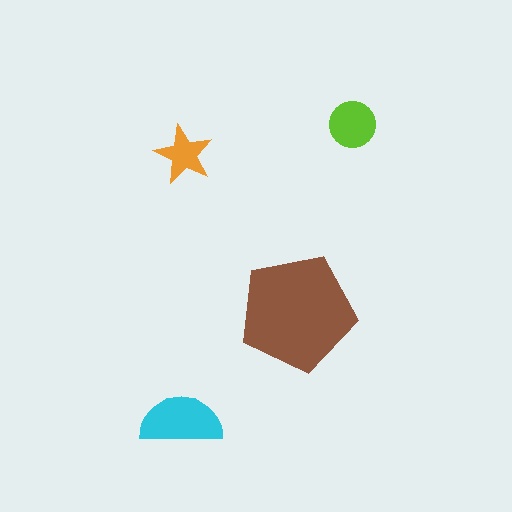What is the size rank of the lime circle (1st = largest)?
3rd.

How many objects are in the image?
There are 4 objects in the image.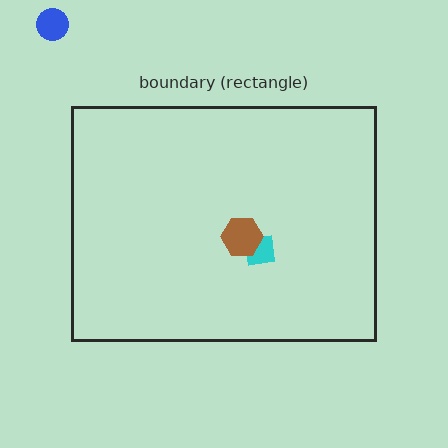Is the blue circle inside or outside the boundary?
Outside.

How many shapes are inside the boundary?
2 inside, 1 outside.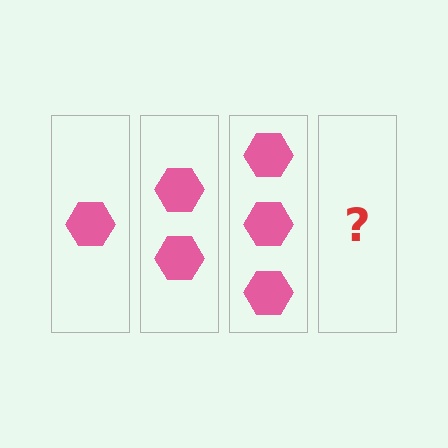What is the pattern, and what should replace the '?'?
The pattern is that each step adds one more hexagon. The '?' should be 4 hexagons.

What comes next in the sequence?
The next element should be 4 hexagons.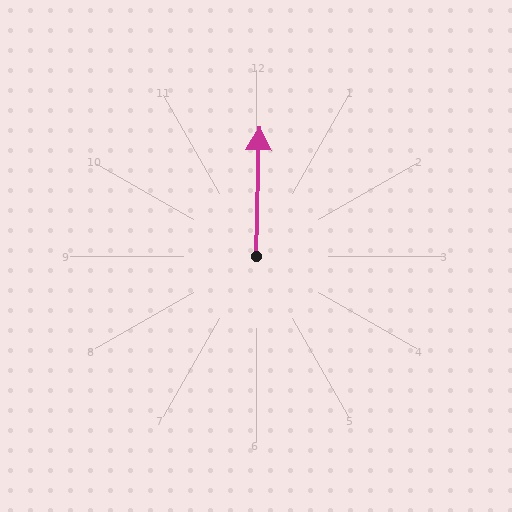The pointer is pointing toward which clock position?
Roughly 12 o'clock.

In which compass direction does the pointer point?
North.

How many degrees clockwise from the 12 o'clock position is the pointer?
Approximately 1 degrees.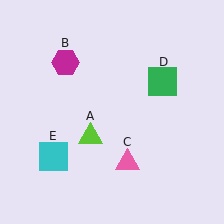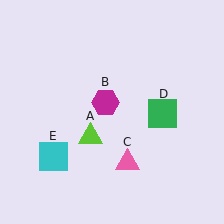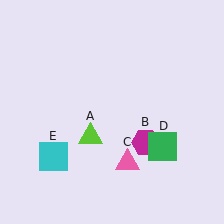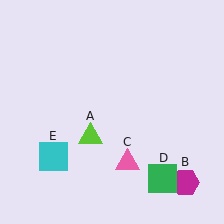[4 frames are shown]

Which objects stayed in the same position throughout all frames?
Lime triangle (object A) and pink triangle (object C) and cyan square (object E) remained stationary.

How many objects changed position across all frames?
2 objects changed position: magenta hexagon (object B), green square (object D).